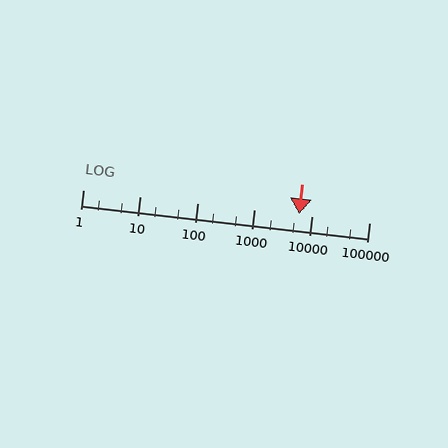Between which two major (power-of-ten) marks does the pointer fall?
The pointer is between 1000 and 10000.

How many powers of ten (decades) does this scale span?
The scale spans 5 decades, from 1 to 100000.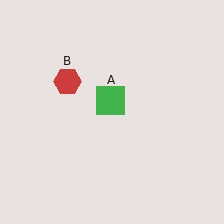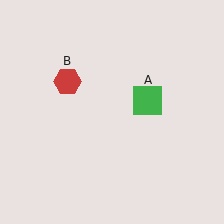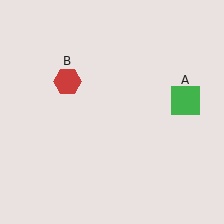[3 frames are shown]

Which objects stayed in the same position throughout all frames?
Red hexagon (object B) remained stationary.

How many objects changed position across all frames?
1 object changed position: green square (object A).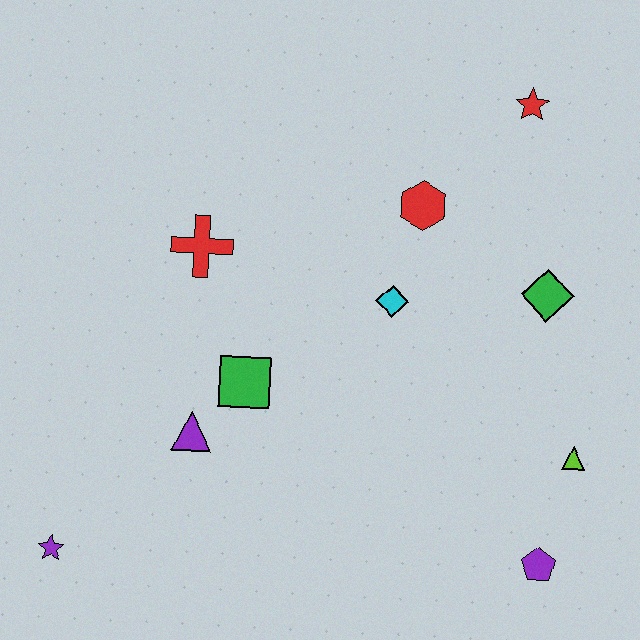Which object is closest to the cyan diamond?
The red hexagon is closest to the cyan diamond.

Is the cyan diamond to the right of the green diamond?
No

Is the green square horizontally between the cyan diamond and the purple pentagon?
No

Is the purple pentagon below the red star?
Yes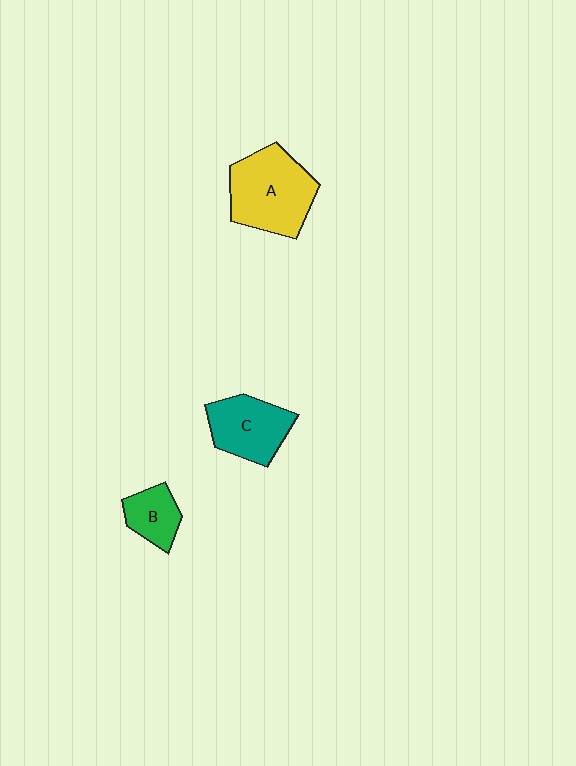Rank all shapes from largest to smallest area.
From largest to smallest: A (yellow), C (teal), B (green).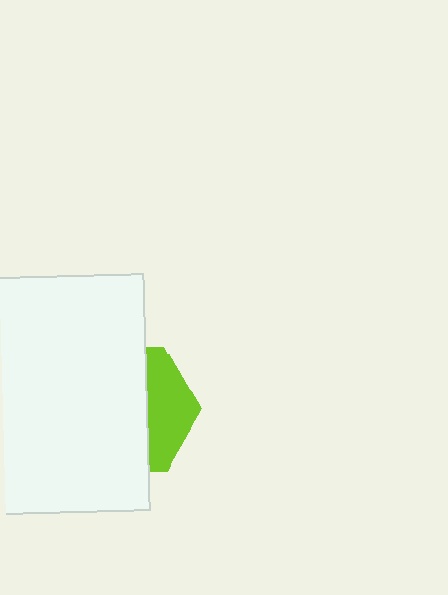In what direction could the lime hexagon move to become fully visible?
The lime hexagon could move right. That would shift it out from behind the white rectangle entirely.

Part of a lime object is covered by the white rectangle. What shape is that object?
It is a hexagon.